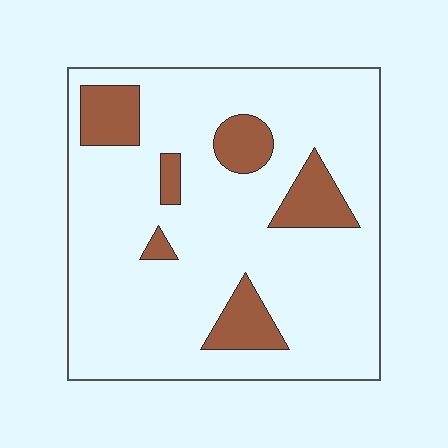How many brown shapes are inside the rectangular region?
6.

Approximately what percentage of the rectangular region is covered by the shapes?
Approximately 15%.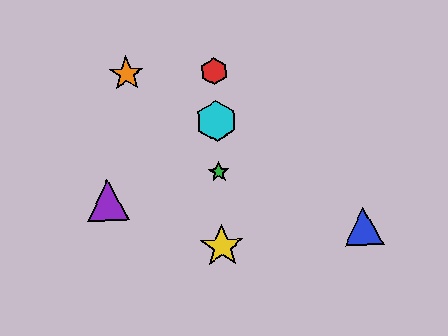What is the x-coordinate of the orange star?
The orange star is at x≈127.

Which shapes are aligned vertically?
The red hexagon, the green star, the yellow star, the cyan hexagon are aligned vertically.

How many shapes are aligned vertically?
4 shapes (the red hexagon, the green star, the yellow star, the cyan hexagon) are aligned vertically.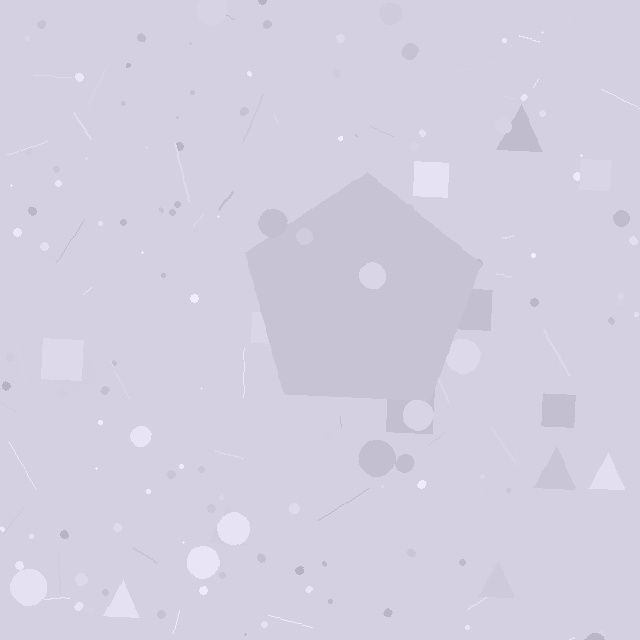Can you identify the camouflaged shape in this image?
The camouflaged shape is a pentagon.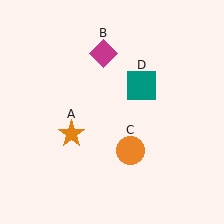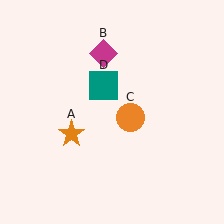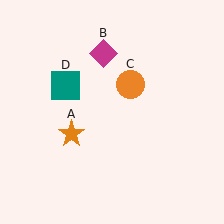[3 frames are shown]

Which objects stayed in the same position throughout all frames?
Orange star (object A) and magenta diamond (object B) remained stationary.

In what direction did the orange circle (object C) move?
The orange circle (object C) moved up.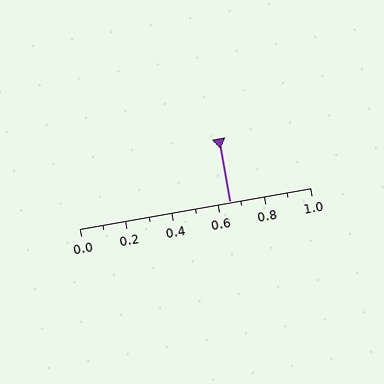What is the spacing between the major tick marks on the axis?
The major ticks are spaced 0.2 apart.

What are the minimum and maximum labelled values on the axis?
The axis runs from 0.0 to 1.0.